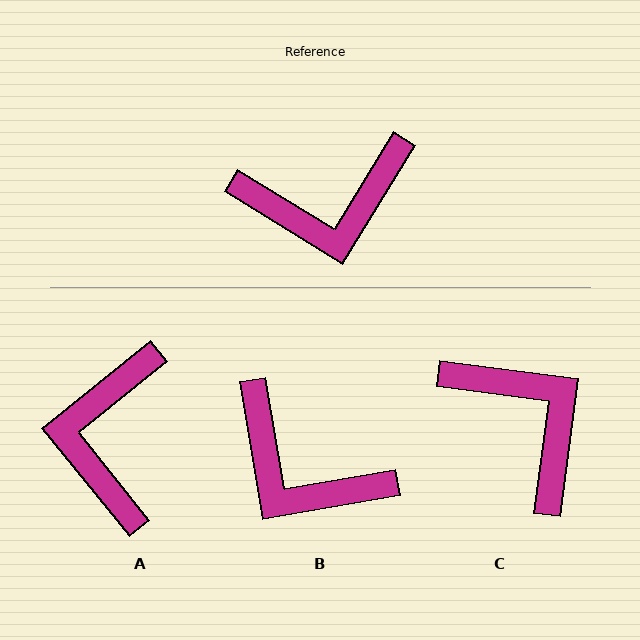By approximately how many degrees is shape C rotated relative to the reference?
Approximately 114 degrees counter-clockwise.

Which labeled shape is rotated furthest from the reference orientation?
C, about 114 degrees away.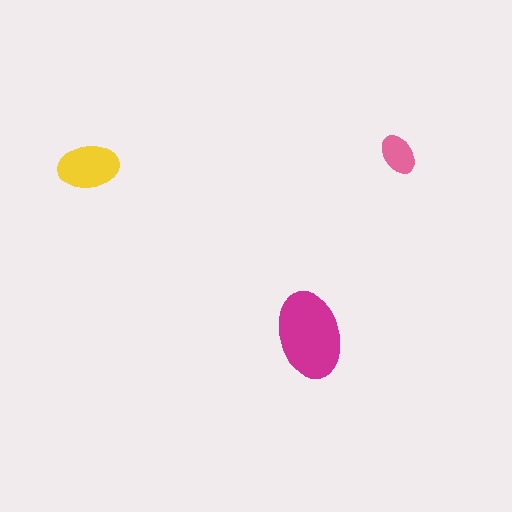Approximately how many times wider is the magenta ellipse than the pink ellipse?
About 2 times wider.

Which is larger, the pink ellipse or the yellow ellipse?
The yellow one.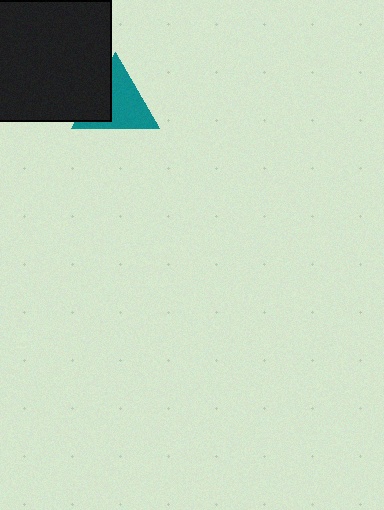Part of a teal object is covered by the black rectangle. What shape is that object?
It is a triangle.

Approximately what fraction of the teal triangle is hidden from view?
Roughly 33% of the teal triangle is hidden behind the black rectangle.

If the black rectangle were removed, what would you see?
You would see the complete teal triangle.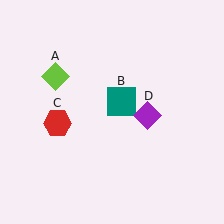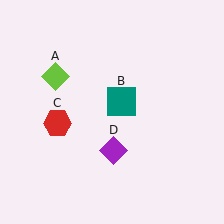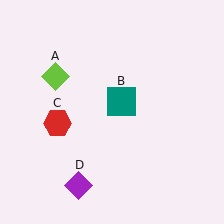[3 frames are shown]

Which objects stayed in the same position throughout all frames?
Lime diamond (object A) and teal square (object B) and red hexagon (object C) remained stationary.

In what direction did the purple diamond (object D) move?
The purple diamond (object D) moved down and to the left.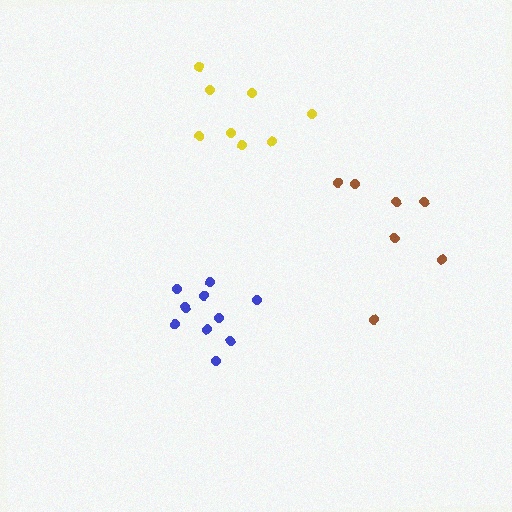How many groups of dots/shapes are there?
There are 3 groups.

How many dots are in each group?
Group 1: 10 dots, Group 2: 8 dots, Group 3: 7 dots (25 total).